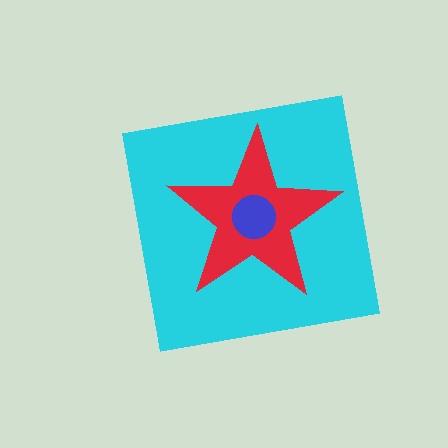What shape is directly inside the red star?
The blue circle.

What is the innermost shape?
The blue circle.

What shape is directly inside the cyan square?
The red star.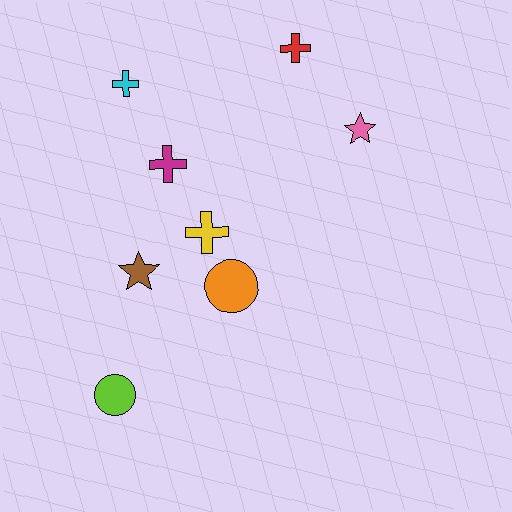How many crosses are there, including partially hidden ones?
There are 4 crosses.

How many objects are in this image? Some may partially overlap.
There are 8 objects.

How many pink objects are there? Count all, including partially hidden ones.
There is 1 pink object.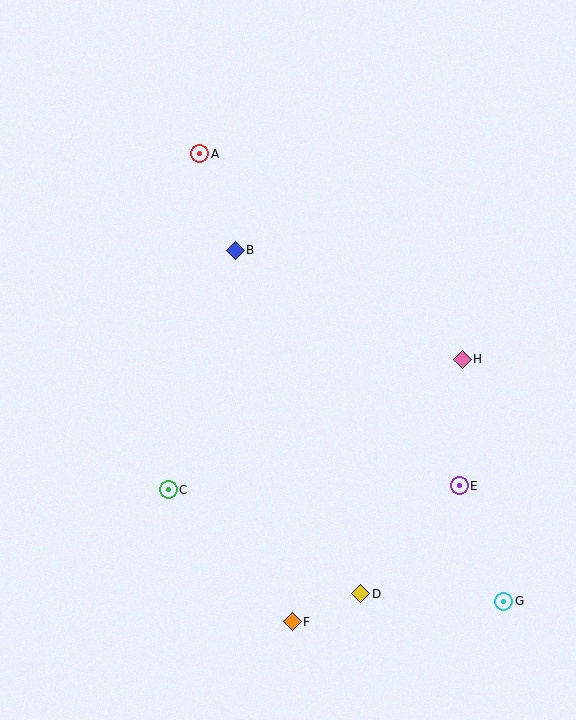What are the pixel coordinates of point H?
Point H is at (462, 359).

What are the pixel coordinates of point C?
Point C is at (169, 490).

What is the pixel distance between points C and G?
The distance between C and G is 354 pixels.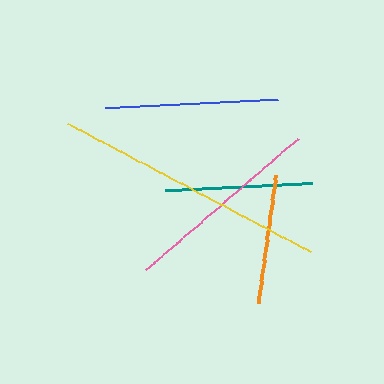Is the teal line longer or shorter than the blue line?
The blue line is longer than the teal line.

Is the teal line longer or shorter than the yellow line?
The yellow line is longer than the teal line.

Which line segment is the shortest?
The orange line is the shortest at approximately 129 pixels.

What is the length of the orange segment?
The orange segment is approximately 129 pixels long.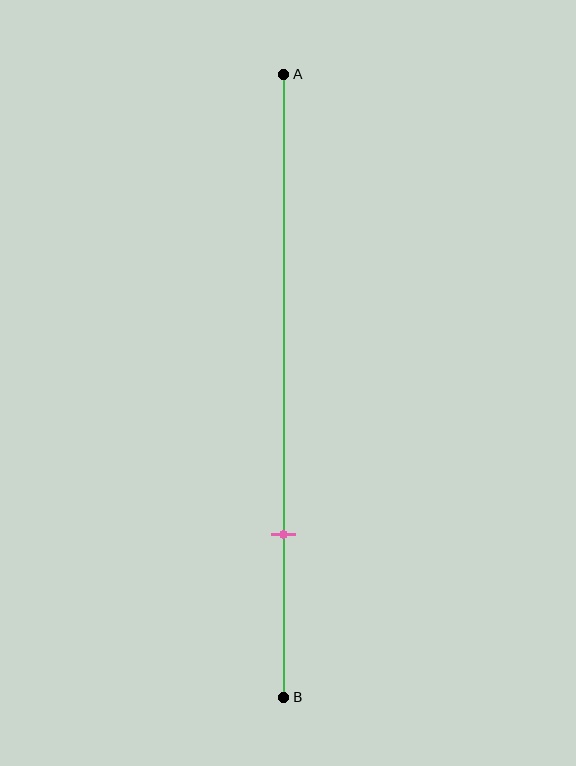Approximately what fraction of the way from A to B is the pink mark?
The pink mark is approximately 75% of the way from A to B.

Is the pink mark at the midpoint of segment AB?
No, the mark is at about 75% from A, not at the 50% midpoint.